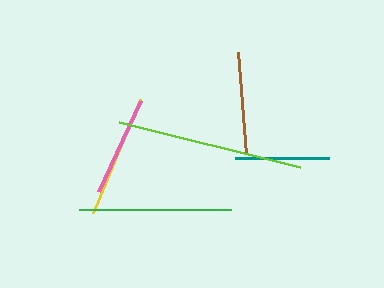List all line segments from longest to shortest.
From longest to shortest: lime, green, yellow, brown, pink, teal.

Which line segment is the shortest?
The teal line is the shortest at approximately 94 pixels.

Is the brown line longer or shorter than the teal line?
The brown line is longer than the teal line.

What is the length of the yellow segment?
The yellow segment is approximately 124 pixels long.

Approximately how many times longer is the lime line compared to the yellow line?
The lime line is approximately 1.5 times the length of the yellow line.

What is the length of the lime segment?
The lime segment is approximately 186 pixels long.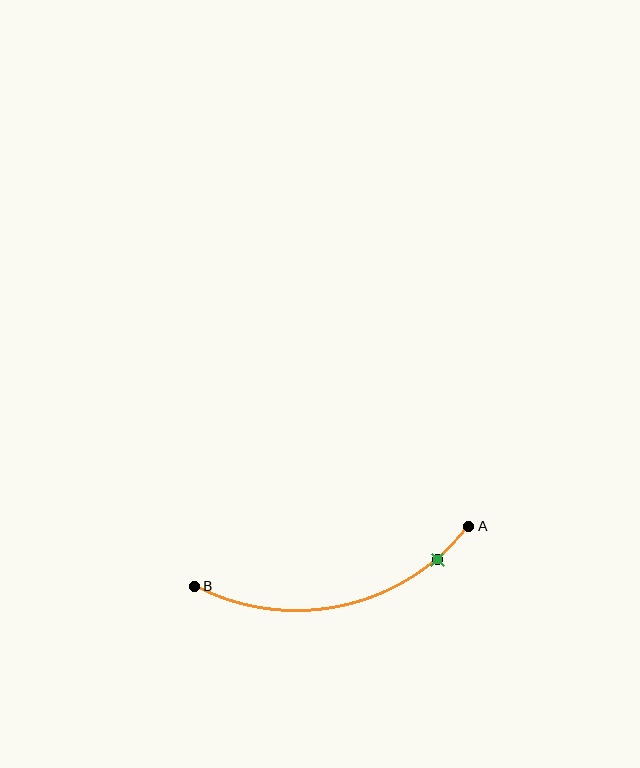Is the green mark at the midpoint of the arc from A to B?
No. The green mark lies on the arc but is closer to endpoint A. The arc midpoint would be at the point on the curve equidistant along the arc from both A and B.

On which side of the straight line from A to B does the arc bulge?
The arc bulges below the straight line connecting A and B.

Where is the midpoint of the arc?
The arc midpoint is the point on the curve farthest from the straight line joining A and B. It sits below that line.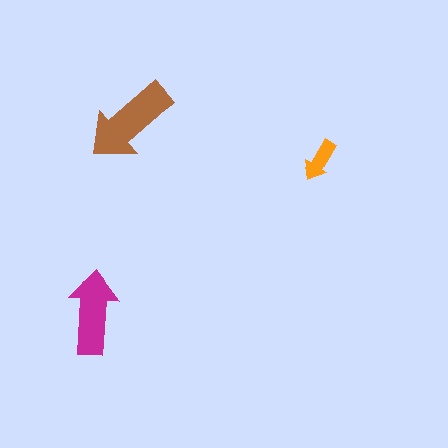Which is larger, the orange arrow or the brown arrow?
The brown one.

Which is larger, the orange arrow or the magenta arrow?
The magenta one.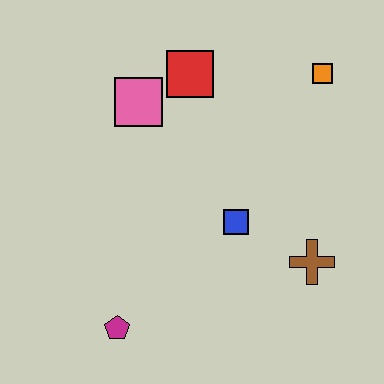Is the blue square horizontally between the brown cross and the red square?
Yes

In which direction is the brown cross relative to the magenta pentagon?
The brown cross is to the right of the magenta pentagon.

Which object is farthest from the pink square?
The brown cross is farthest from the pink square.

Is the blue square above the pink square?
No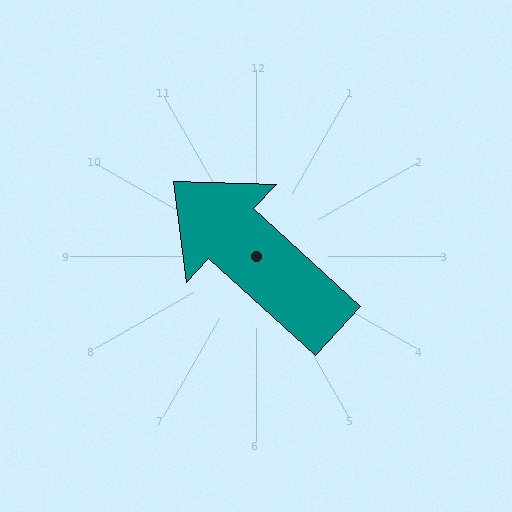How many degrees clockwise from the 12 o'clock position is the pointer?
Approximately 312 degrees.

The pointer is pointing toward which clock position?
Roughly 10 o'clock.